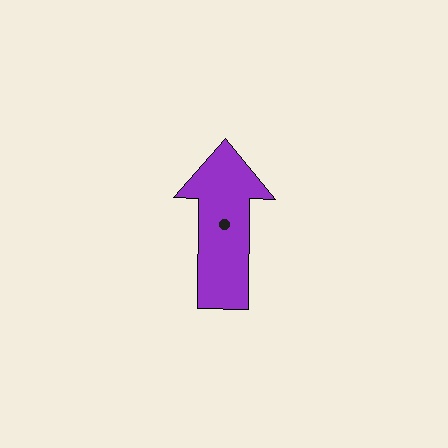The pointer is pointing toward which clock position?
Roughly 12 o'clock.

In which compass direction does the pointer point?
North.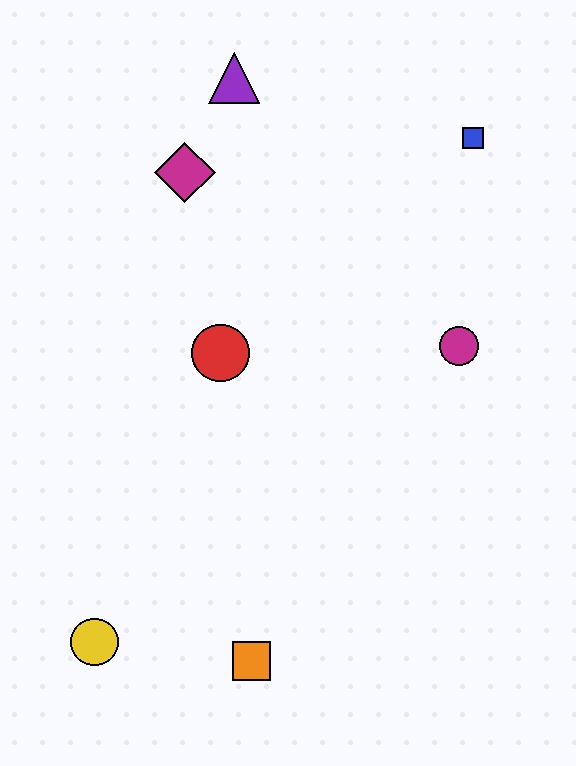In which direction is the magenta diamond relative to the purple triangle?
The magenta diamond is below the purple triangle.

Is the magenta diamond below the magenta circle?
No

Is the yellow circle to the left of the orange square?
Yes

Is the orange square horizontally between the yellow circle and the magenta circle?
Yes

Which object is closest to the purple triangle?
The magenta diamond is closest to the purple triangle.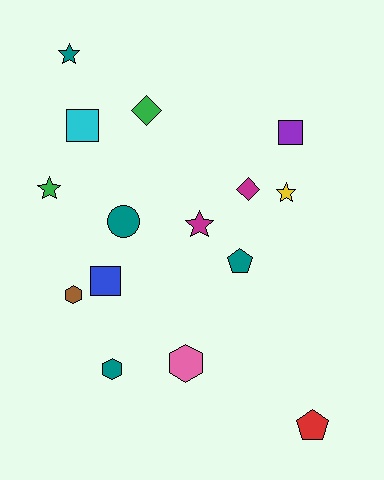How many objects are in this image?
There are 15 objects.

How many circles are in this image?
There is 1 circle.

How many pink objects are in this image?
There is 1 pink object.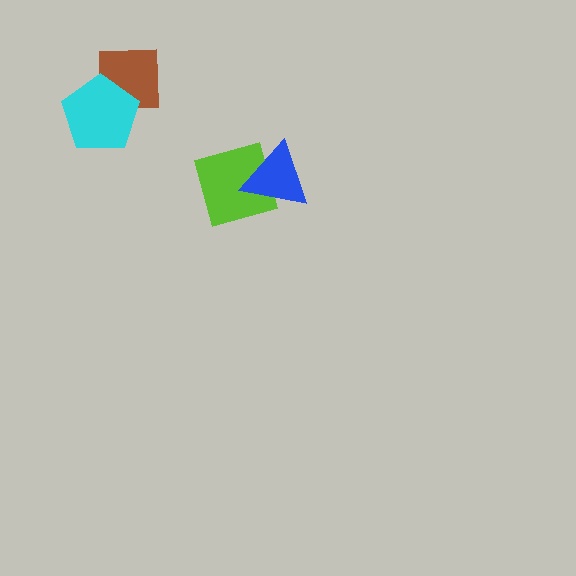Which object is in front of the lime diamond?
The blue triangle is in front of the lime diamond.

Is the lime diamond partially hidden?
Yes, it is partially covered by another shape.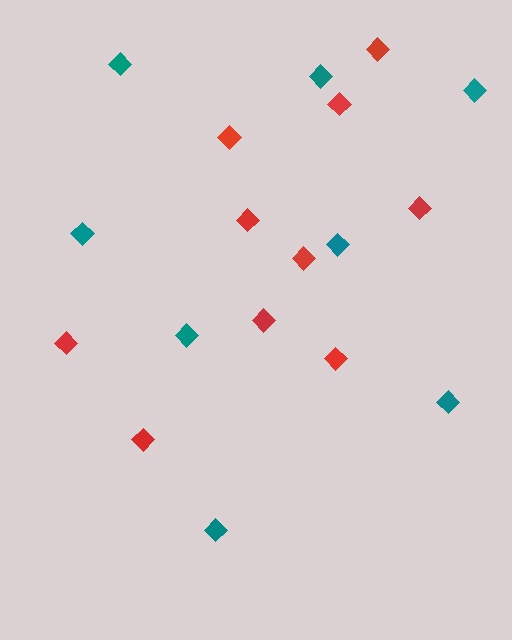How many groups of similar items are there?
There are 2 groups: one group of red diamonds (10) and one group of teal diamonds (8).